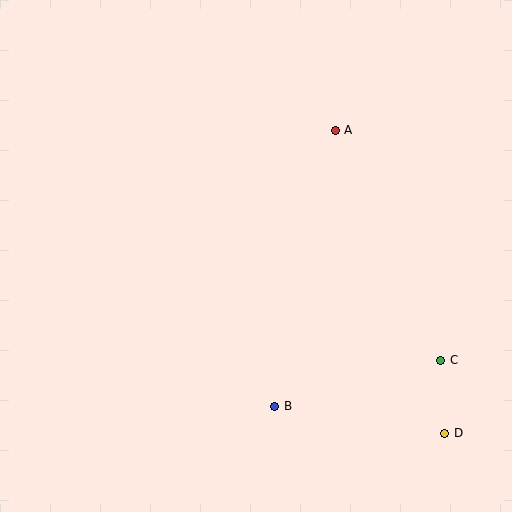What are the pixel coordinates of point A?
Point A is at (335, 130).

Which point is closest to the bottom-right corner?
Point D is closest to the bottom-right corner.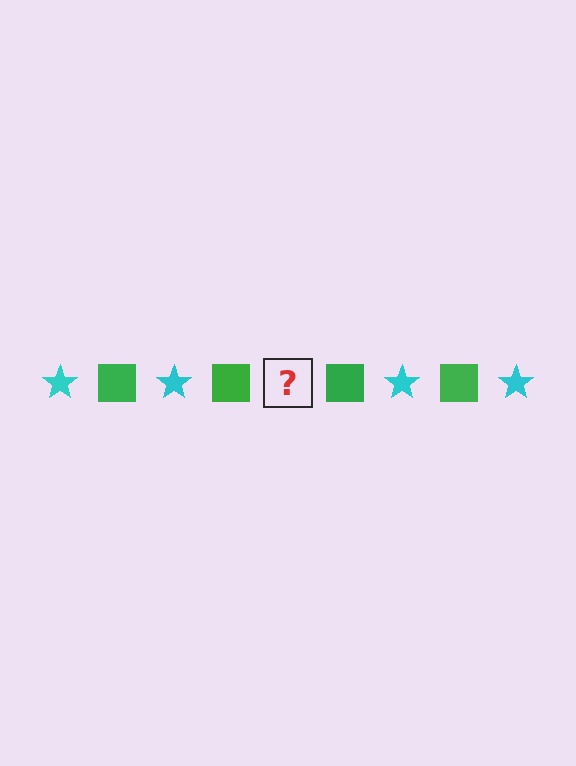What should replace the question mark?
The question mark should be replaced with a cyan star.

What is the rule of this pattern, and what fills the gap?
The rule is that the pattern alternates between cyan star and green square. The gap should be filled with a cyan star.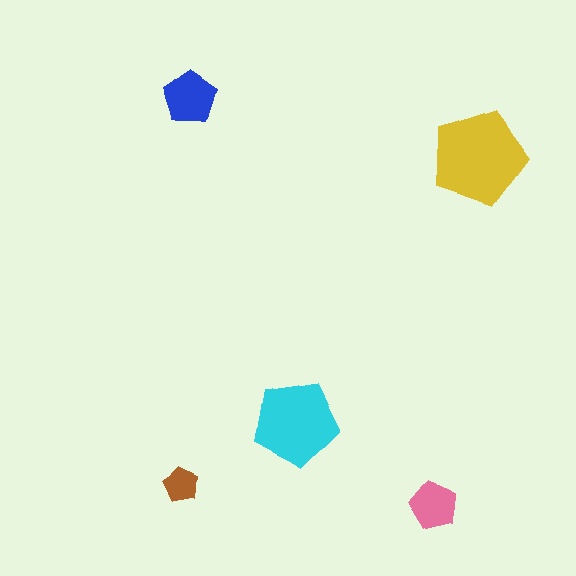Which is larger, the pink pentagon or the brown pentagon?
The pink one.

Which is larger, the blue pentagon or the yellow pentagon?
The yellow one.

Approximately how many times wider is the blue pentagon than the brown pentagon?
About 1.5 times wider.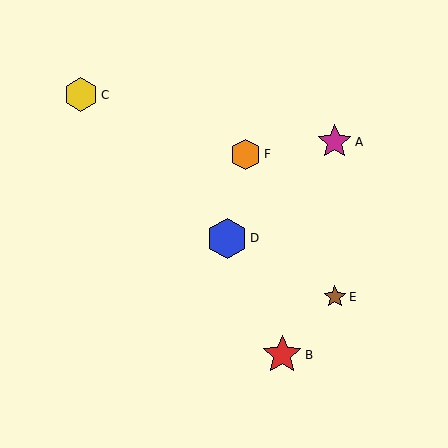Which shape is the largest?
The blue hexagon (labeled D) is the largest.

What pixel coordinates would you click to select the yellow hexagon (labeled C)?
Click at (81, 95) to select the yellow hexagon C.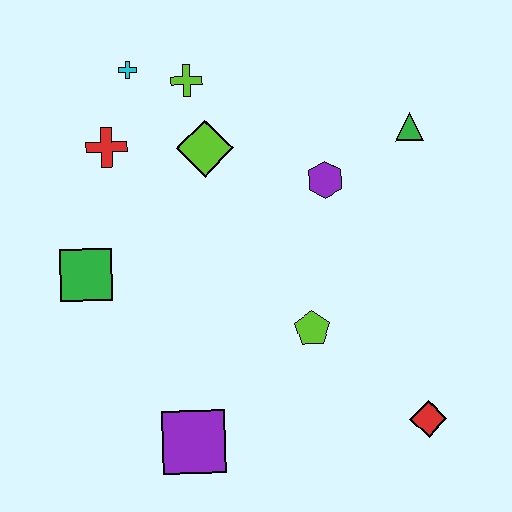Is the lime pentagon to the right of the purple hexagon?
No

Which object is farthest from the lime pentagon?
The cyan cross is farthest from the lime pentagon.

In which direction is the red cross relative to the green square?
The red cross is above the green square.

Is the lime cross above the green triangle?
Yes